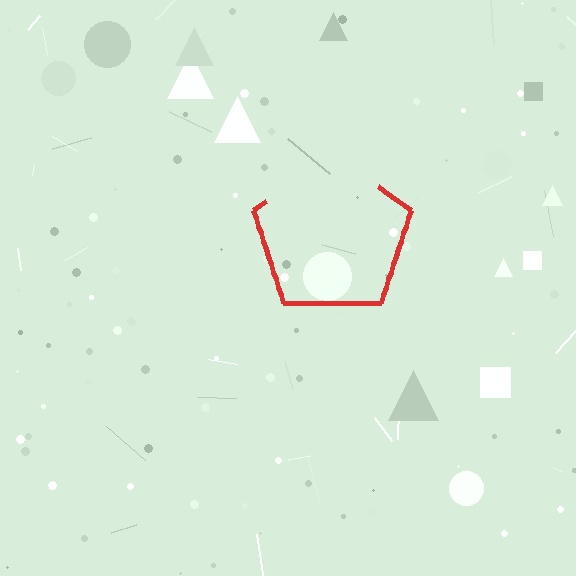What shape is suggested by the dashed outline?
The dashed outline suggests a pentagon.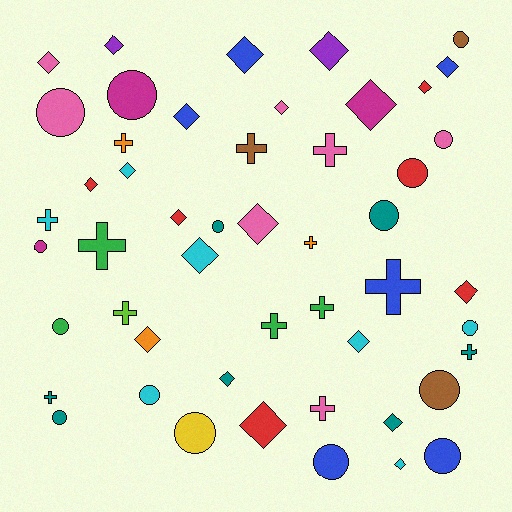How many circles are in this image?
There are 16 circles.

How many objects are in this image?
There are 50 objects.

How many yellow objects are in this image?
There is 1 yellow object.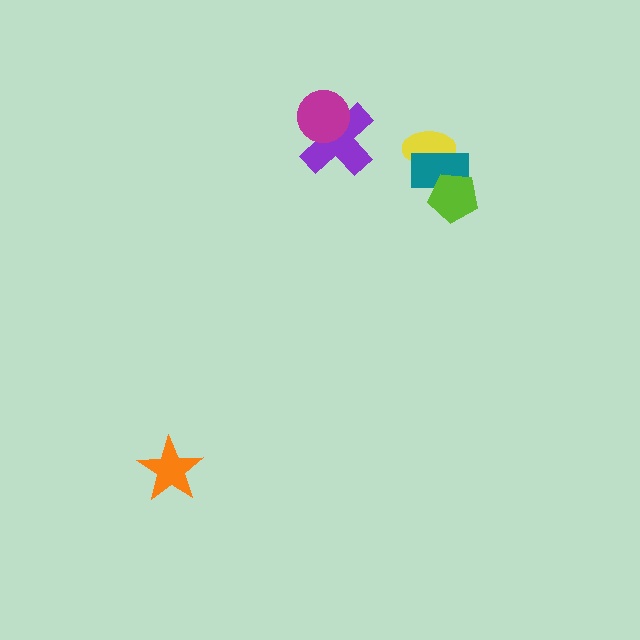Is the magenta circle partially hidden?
No, no other shape covers it.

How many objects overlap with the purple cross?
1 object overlaps with the purple cross.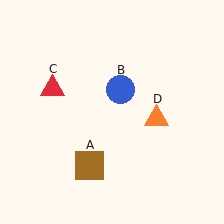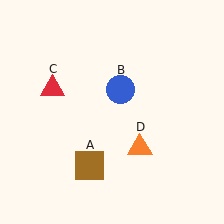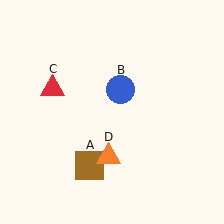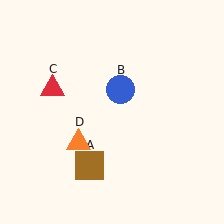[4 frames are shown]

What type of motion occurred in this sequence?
The orange triangle (object D) rotated clockwise around the center of the scene.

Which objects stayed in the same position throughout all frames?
Brown square (object A) and blue circle (object B) and red triangle (object C) remained stationary.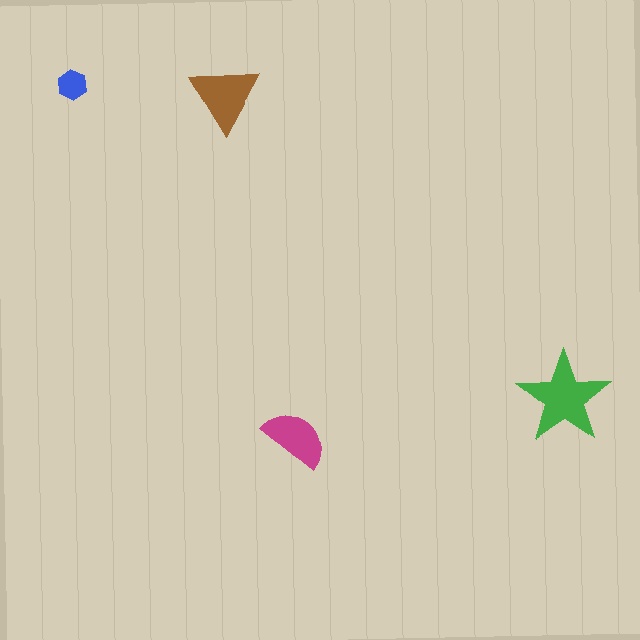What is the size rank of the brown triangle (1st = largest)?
2nd.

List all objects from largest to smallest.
The green star, the brown triangle, the magenta semicircle, the blue hexagon.